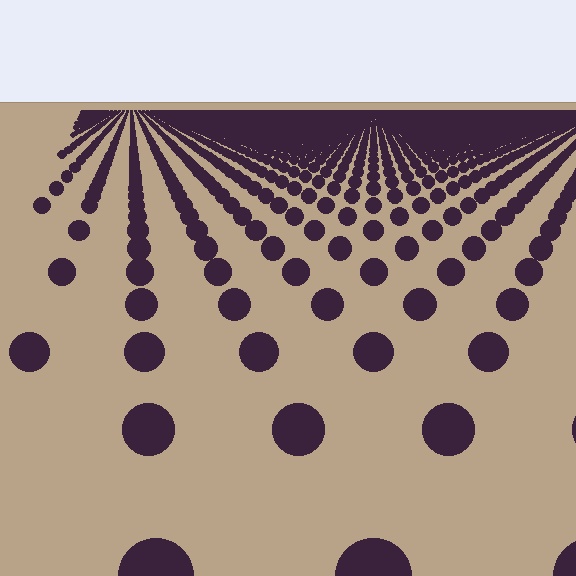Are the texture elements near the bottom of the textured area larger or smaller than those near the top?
Larger. Near the bottom, elements are closer to the viewer and appear at a bigger on-screen size.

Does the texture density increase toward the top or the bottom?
Density increases toward the top.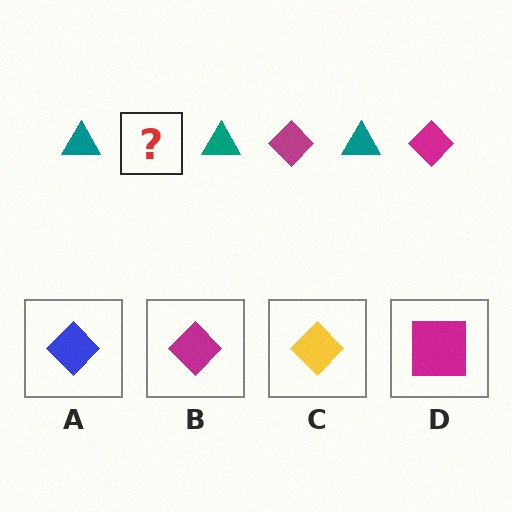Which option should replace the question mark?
Option B.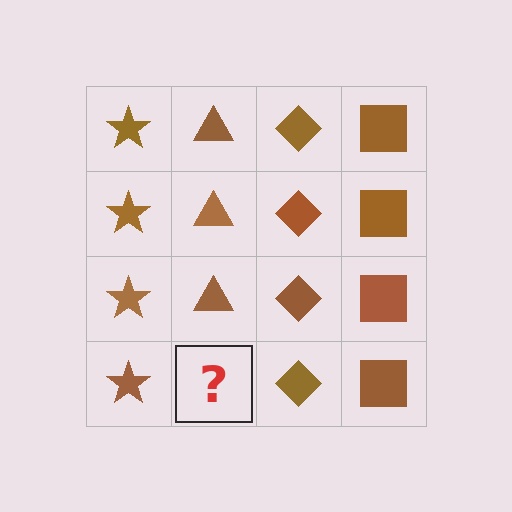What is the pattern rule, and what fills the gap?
The rule is that each column has a consistent shape. The gap should be filled with a brown triangle.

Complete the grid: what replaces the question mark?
The question mark should be replaced with a brown triangle.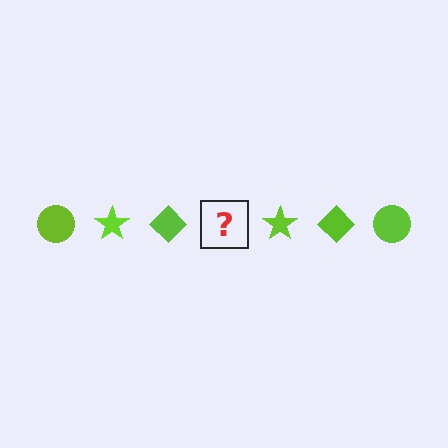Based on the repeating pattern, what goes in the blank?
The blank should be a lime circle.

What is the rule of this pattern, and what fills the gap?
The rule is that the pattern cycles through circle, star, diamond shapes in lime. The gap should be filled with a lime circle.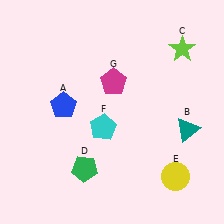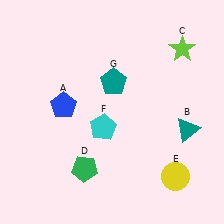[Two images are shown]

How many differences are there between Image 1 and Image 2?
There is 1 difference between the two images.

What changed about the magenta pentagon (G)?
In Image 1, G is magenta. In Image 2, it changed to teal.